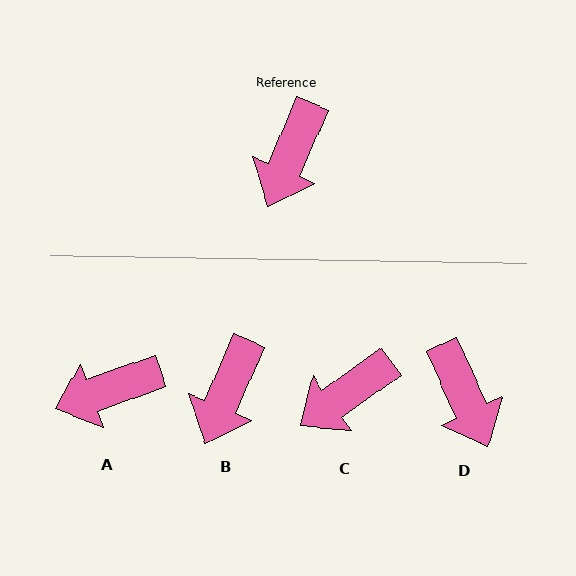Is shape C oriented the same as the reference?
No, it is off by about 31 degrees.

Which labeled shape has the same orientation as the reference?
B.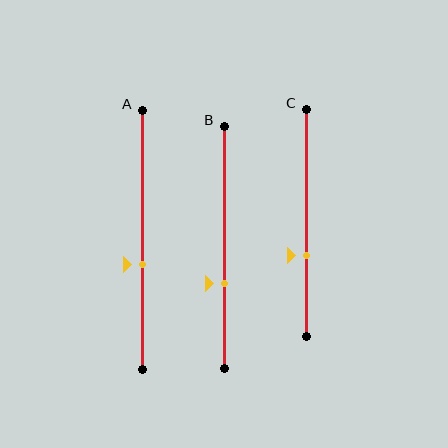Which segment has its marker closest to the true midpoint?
Segment A has its marker closest to the true midpoint.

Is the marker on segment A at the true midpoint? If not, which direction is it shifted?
No, the marker on segment A is shifted downward by about 9% of the segment length.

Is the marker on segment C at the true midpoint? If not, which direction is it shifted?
No, the marker on segment C is shifted downward by about 14% of the segment length.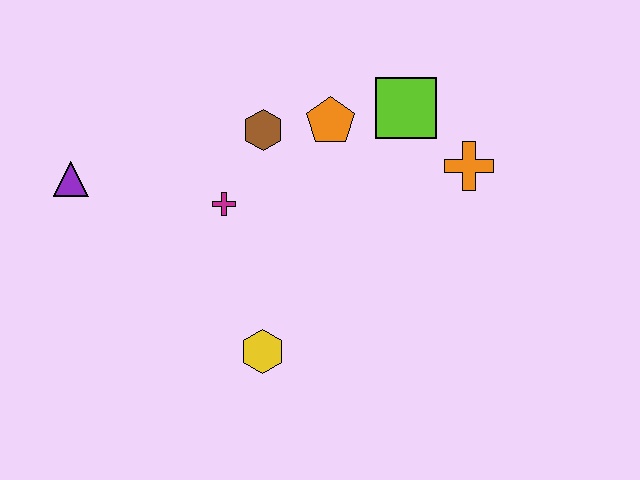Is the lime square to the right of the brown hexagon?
Yes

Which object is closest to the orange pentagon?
The brown hexagon is closest to the orange pentagon.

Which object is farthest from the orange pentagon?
The purple triangle is farthest from the orange pentagon.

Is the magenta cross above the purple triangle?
No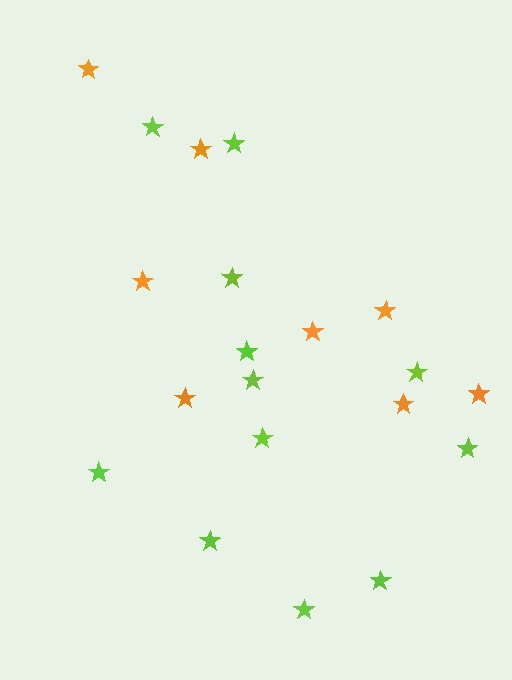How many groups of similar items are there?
There are 2 groups: one group of orange stars (8) and one group of lime stars (12).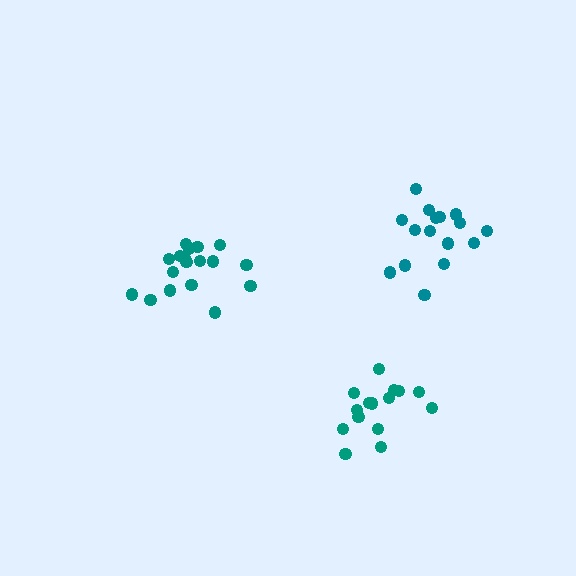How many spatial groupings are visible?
There are 3 spatial groupings.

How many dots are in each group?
Group 1: 16 dots, Group 2: 15 dots, Group 3: 18 dots (49 total).